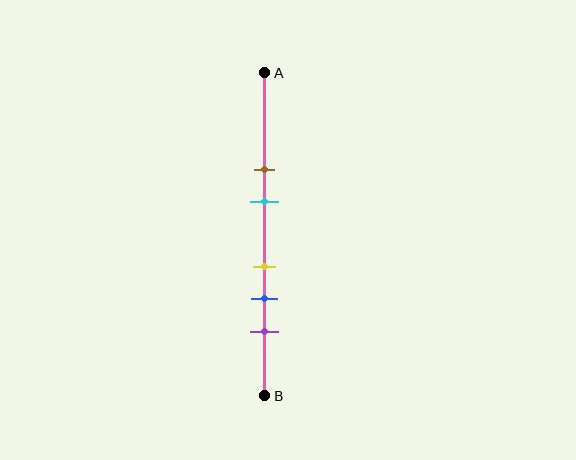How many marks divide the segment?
There are 5 marks dividing the segment.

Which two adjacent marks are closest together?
The yellow and blue marks are the closest adjacent pair.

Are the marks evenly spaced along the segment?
No, the marks are not evenly spaced.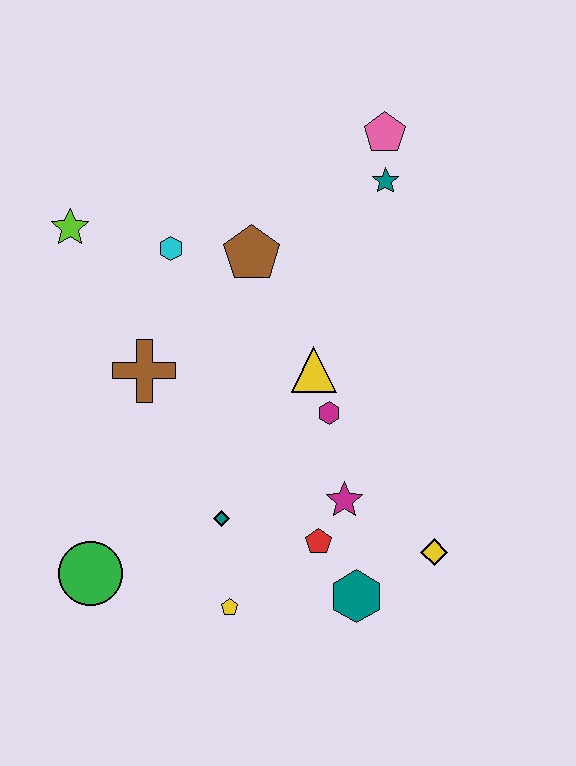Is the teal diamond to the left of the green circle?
No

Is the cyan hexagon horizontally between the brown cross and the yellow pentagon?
Yes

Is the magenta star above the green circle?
Yes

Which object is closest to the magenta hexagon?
The yellow triangle is closest to the magenta hexagon.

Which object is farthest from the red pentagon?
The pink pentagon is farthest from the red pentagon.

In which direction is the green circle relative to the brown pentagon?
The green circle is below the brown pentagon.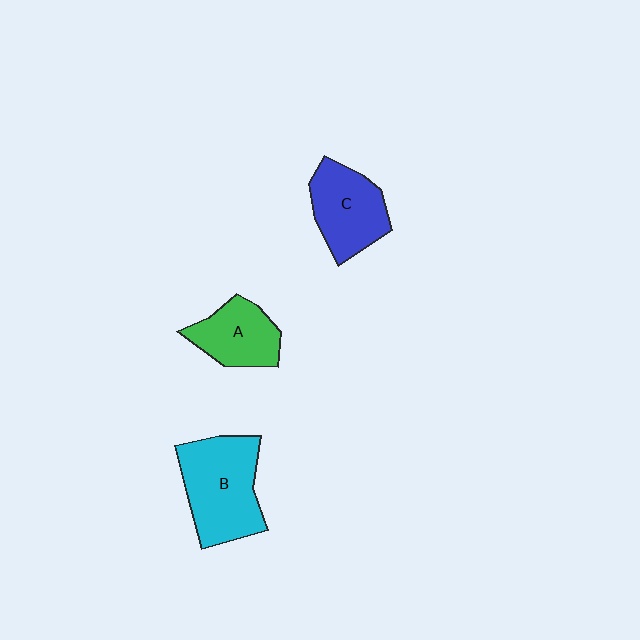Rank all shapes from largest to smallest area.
From largest to smallest: B (cyan), C (blue), A (green).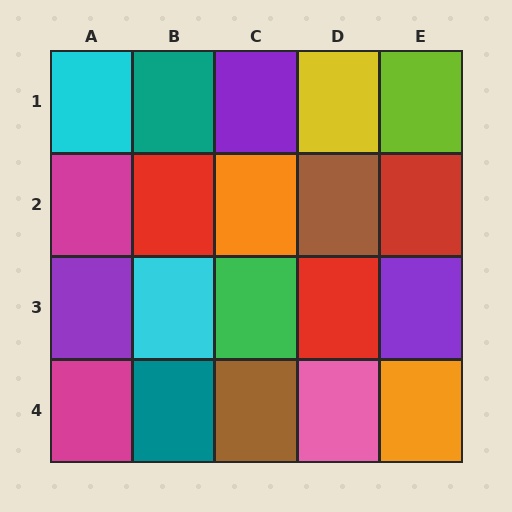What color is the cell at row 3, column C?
Green.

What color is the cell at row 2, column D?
Brown.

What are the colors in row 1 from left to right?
Cyan, teal, purple, yellow, lime.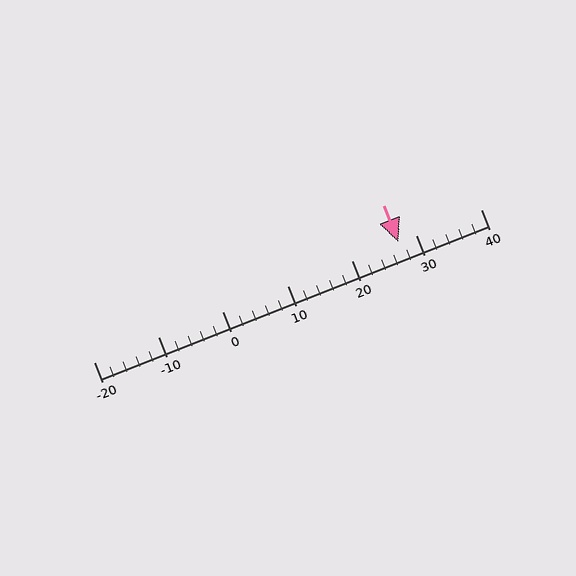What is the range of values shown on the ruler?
The ruler shows values from -20 to 40.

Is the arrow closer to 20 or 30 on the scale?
The arrow is closer to 30.